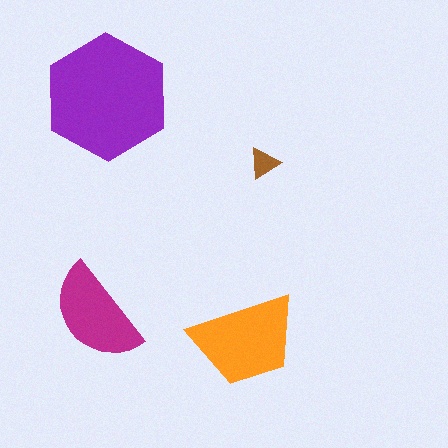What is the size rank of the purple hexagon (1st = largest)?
1st.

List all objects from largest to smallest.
The purple hexagon, the orange trapezoid, the magenta semicircle, the brown triangle.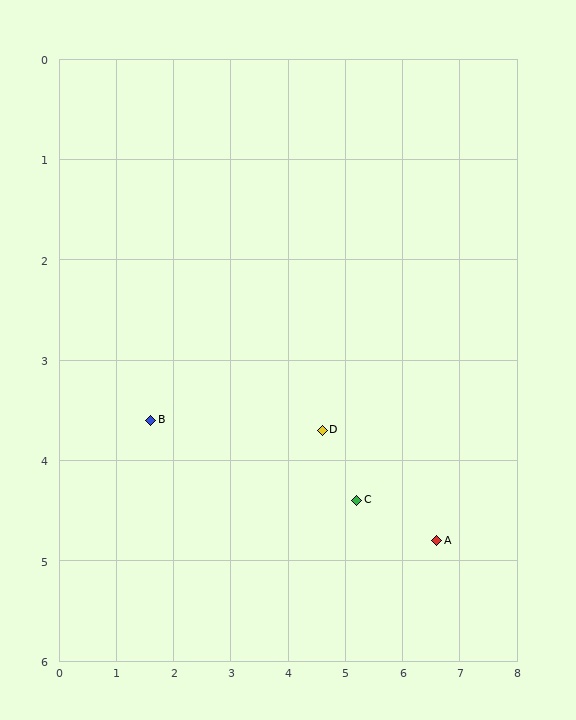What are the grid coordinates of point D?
Point D is at approximately (4.6, 3.7).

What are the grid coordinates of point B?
Point B is at approximately (1.6, 3.6).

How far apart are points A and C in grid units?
Points A and C are about 1.5 grid units apart.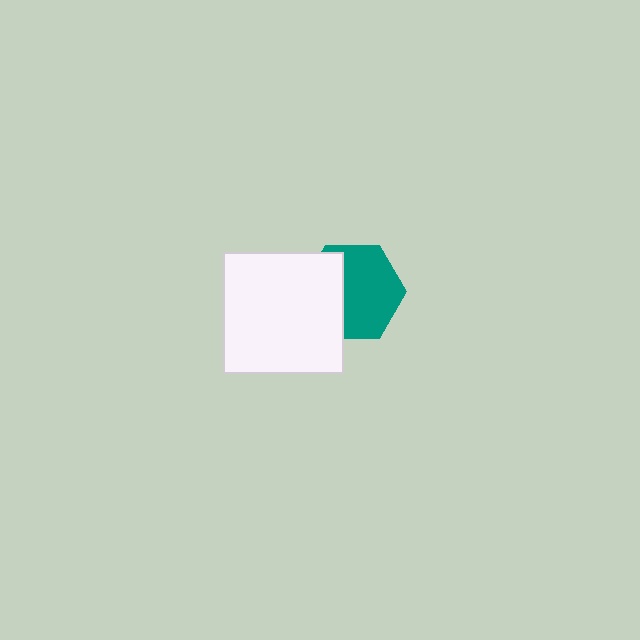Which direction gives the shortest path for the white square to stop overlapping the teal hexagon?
Moving left gives the shortest separation.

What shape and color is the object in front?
The object in front is a white square.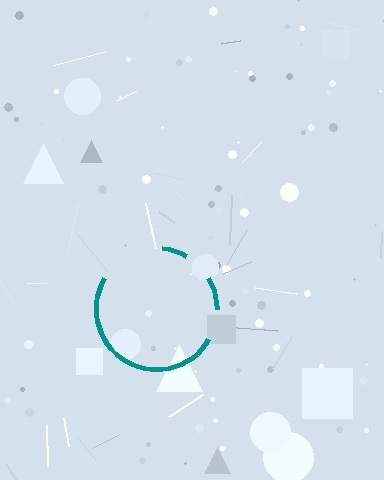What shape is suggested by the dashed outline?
The dashed outline suggests a circle.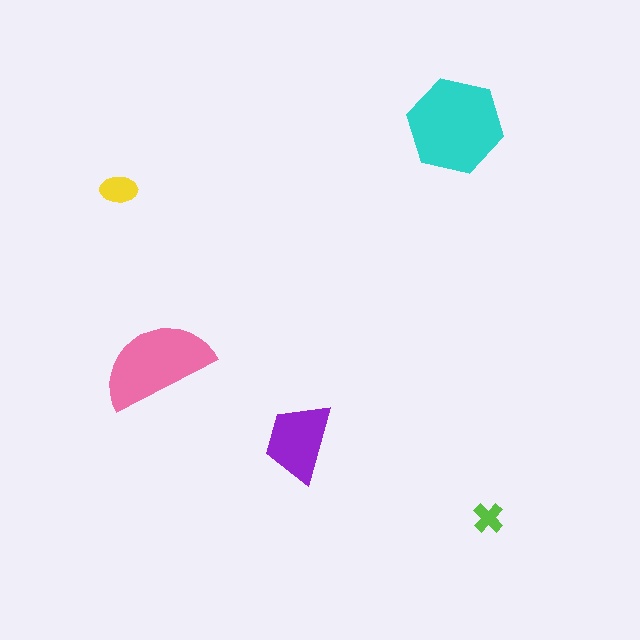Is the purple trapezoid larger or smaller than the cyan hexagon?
Smaller.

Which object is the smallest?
The lime cross.